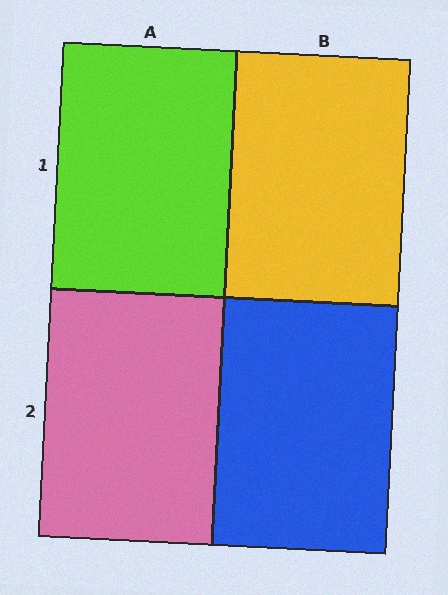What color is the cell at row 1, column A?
Lime.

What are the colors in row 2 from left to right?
Pink, blue.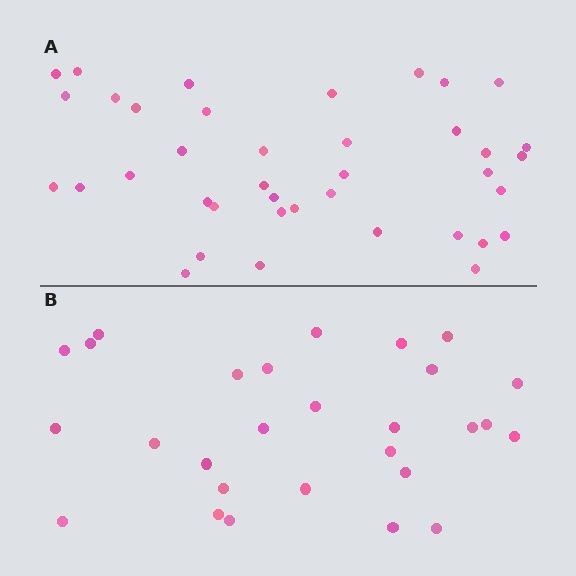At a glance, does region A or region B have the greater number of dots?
Region A (the top region) has more dots.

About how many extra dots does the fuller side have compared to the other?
Region A has roughly 12 or so more dots than region B.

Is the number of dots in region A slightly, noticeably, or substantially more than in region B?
Region A has noticeably more, but not dramatically so. The ratio is roughly 1.4 to 1.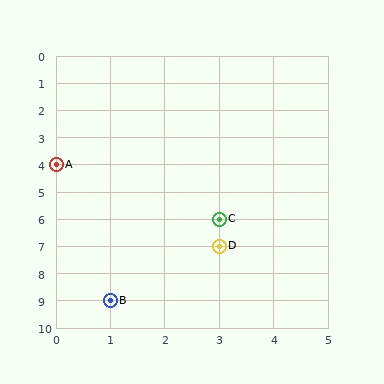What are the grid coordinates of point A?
Point A is at grid coordinates (0, 4).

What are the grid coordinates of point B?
Point B is at grid coordinates (1, 9).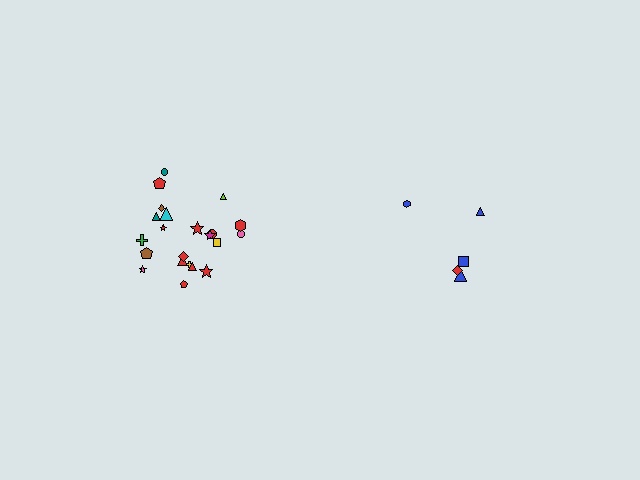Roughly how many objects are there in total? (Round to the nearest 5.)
Roughly 25 objects in total.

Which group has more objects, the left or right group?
The left group.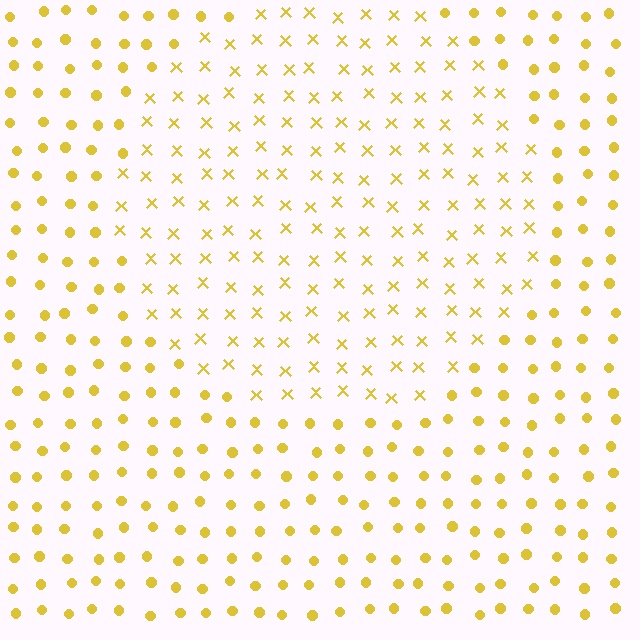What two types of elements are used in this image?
The image uses X marks inside the circle region and circles outside it.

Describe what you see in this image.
The image is filled with small yellow elements arranged in a uniform grid. A circle-shaped region contains X marks, while the surrounding area contains circles. The boundary is defined purely by the change in element shape.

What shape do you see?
I see a circle.